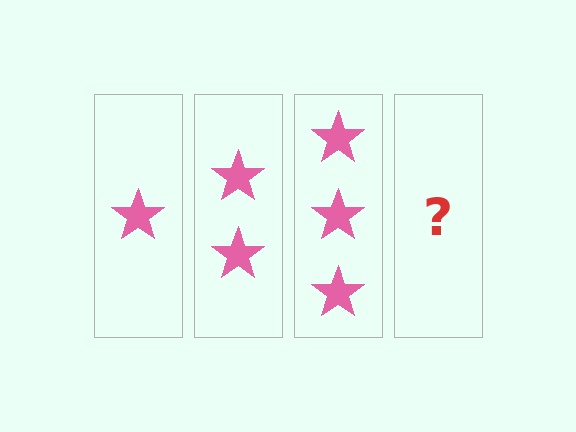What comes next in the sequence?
The next element should be 4 stars.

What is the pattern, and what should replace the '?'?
The pattern is that each step adds one more star. The '?' should be 4 stars.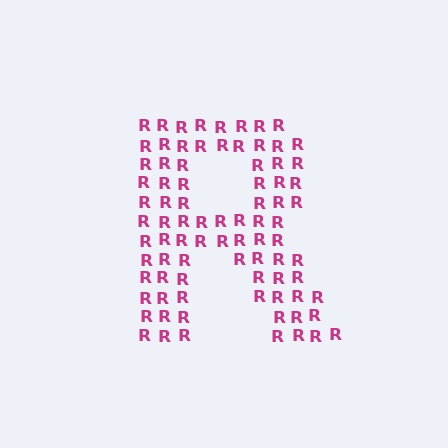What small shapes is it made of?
It is made of small letter R's.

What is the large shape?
The large shape is the letter R.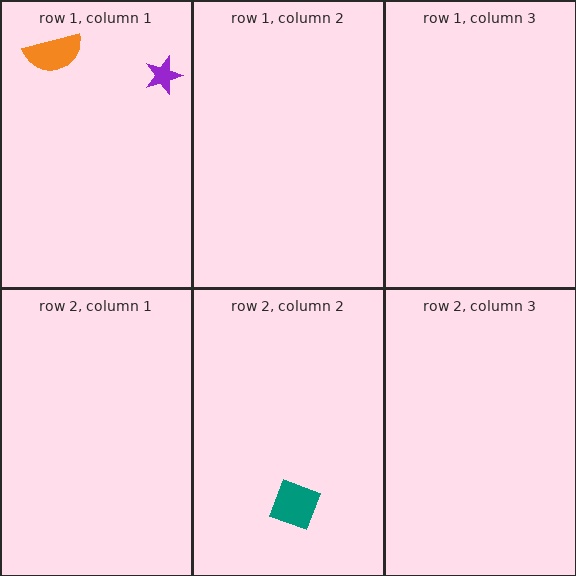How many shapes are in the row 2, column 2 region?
1.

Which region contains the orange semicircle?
The row 1, column 1 region.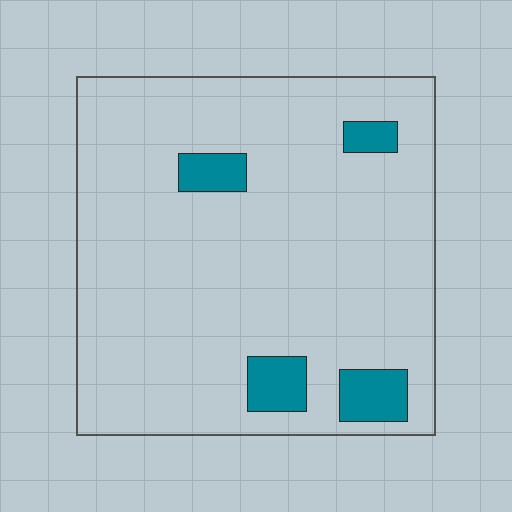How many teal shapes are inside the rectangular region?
4.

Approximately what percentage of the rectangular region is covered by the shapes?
Approximately 10%.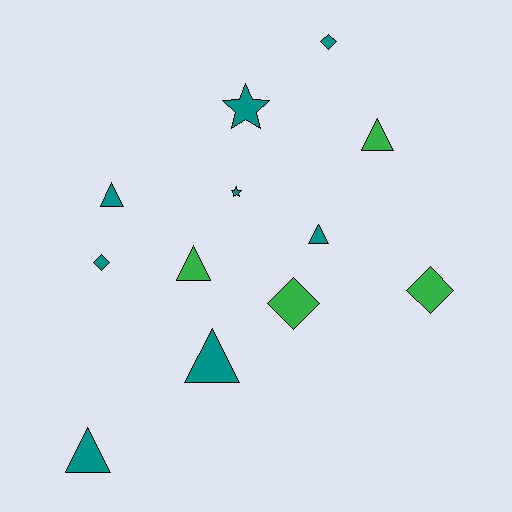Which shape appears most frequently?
Triangle, with 6 objects.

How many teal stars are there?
There are 2 teal stars.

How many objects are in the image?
There are 12 objects.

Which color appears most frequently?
Teal, with 8 objects.